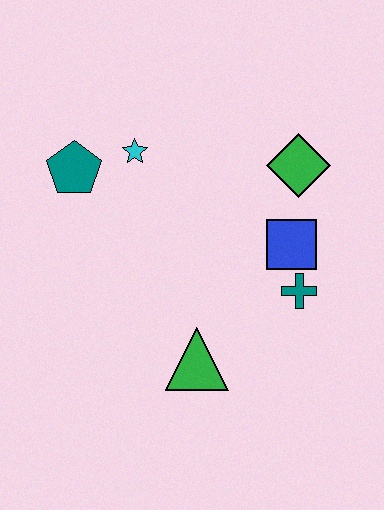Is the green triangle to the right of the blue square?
No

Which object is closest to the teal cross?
The blue square is closest to the teal cross.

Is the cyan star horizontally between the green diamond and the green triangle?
No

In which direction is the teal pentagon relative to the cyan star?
The teal pentagon is to the left of the cyan star.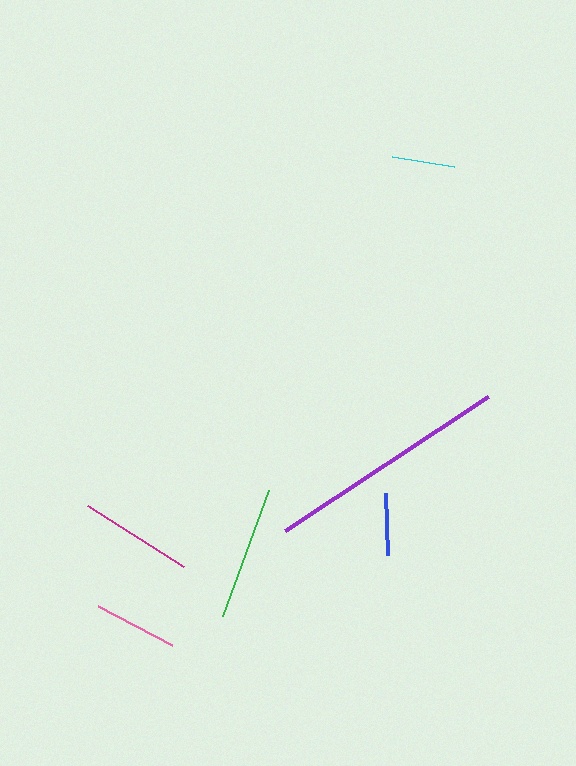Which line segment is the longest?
The purple line is the longest at approximately 244 pixels.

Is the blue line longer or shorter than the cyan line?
The cyan line is longer than the blue line.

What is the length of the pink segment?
The pink segment is approximately 83 pixels long.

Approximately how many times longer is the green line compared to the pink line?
The green line is approximately 1.6 times the length of the pink line.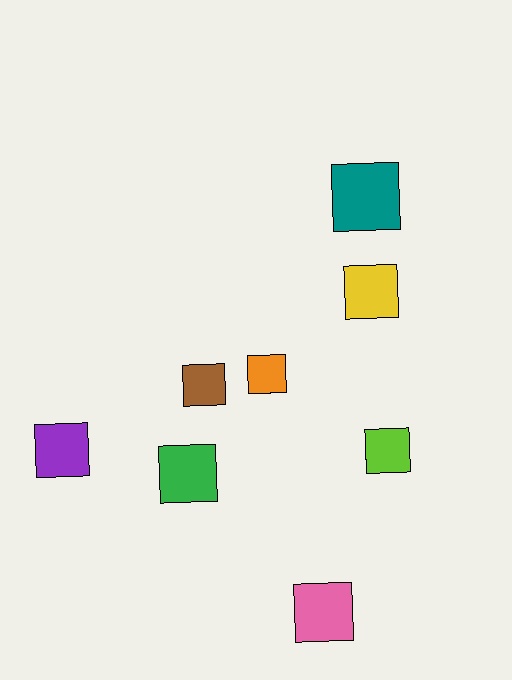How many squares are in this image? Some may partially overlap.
There are 8 squares.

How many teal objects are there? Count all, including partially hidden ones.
There is 1 teal object.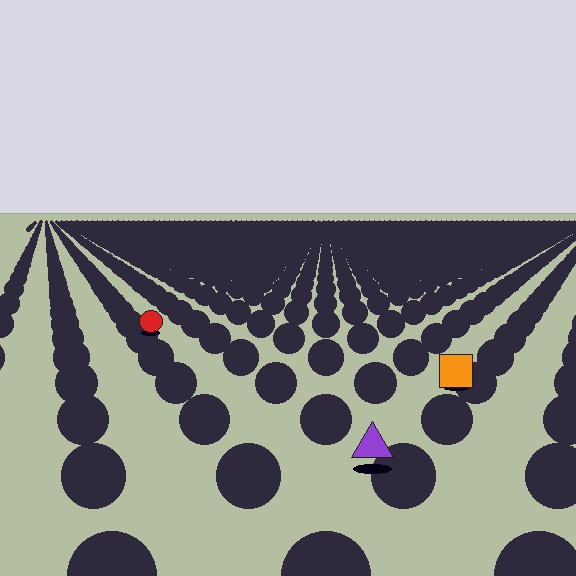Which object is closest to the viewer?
The purple triangle is closest. The texture marks near it are larger and more spread out.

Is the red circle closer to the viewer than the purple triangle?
No. The purple triangle is closer — you can tell from the texture gradient: the ground texture is coarser near it.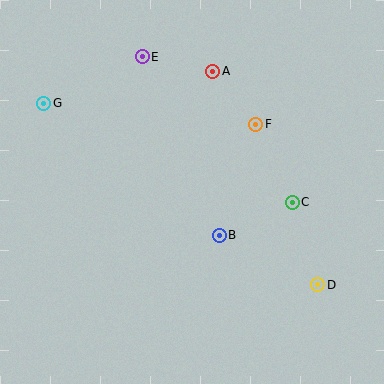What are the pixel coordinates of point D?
Point D is at (318, 285).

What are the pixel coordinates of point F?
Point F is at (256, 124).